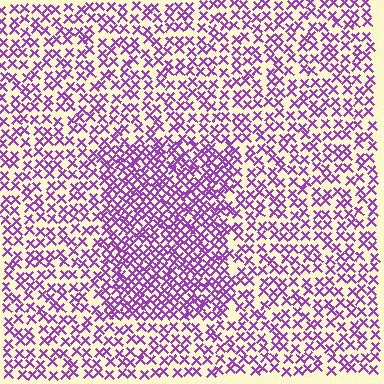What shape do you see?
I see a rectangle.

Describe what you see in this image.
The image contains small purple elements arranged at two different densities. A rectangle-shaped region is visible where the elements are more densely packed than the surrounding area.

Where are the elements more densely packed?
The elements are more densely packed inside the rectangle boundary.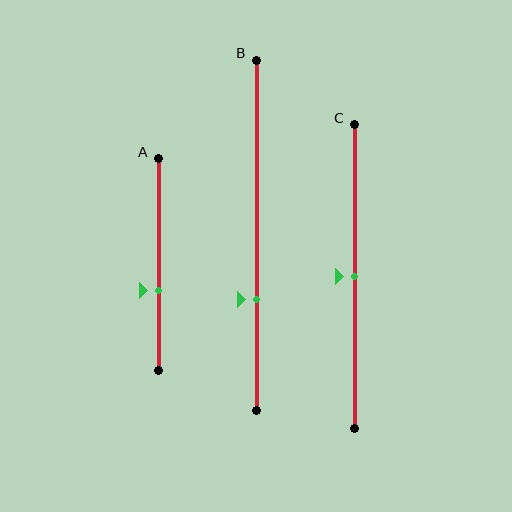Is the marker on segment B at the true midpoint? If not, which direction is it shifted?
No, the marker on segment B is shifted downward by about 18% of the segment length.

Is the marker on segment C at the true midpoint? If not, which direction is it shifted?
Yes, the marker on segment C is at the true midpoint.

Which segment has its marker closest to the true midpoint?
Segment C has its marker closest to the true midpoint.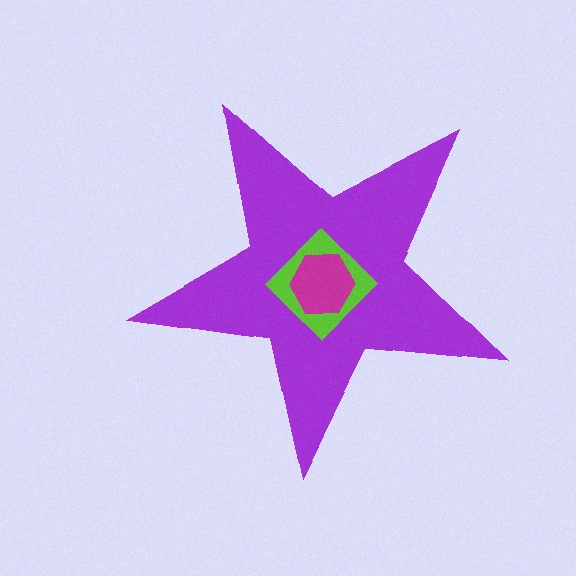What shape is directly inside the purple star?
The lime diamond.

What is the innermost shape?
The magenta hexagon.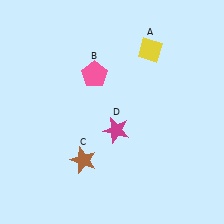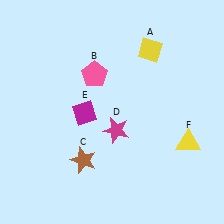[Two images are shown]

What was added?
A magenta diamond (E), a yellow triangle (F) were added in Image 2.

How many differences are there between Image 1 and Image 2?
There are 2 differences between the two images.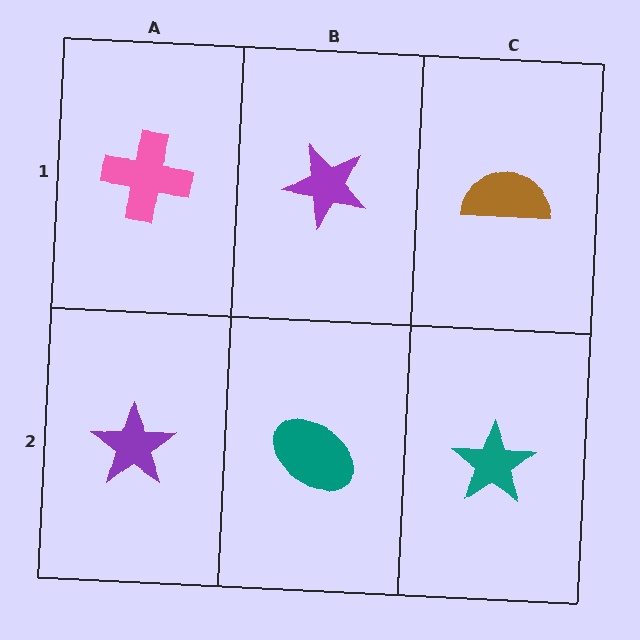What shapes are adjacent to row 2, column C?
A brown semicircle (row 1, column C), a teal ellipse (row 2, column B).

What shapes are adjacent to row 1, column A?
A purple star (row 2, column A), a purple star (row 1, column B).